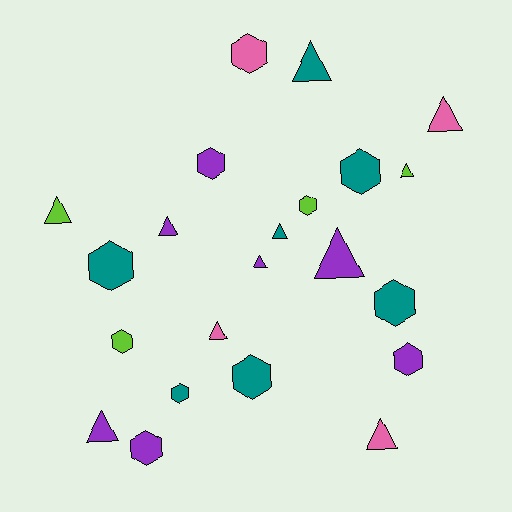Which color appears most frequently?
Purple, with 7 objects.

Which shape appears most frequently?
Triangle, with 11 objects.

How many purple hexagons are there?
There are 3 purple hexagons.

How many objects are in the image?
There are 22 objects.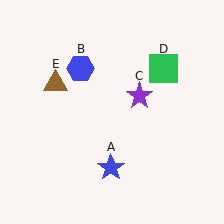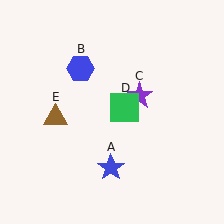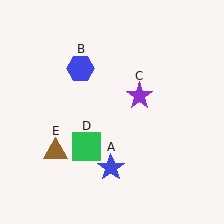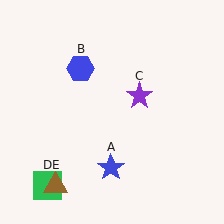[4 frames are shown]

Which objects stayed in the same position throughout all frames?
Blue star (object A) and blue hexagon (object B) and purple star (object C) remained stationary.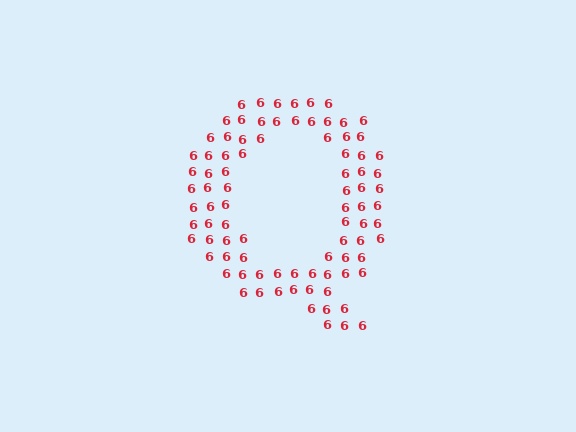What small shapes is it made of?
It is made of small digit 6's.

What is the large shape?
The large shape is the letter Q.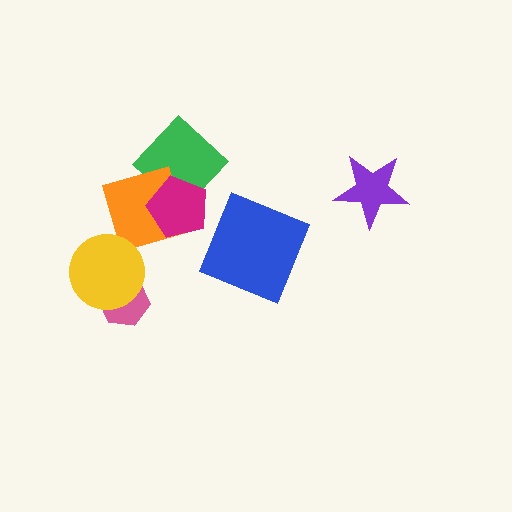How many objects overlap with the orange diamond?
3 objects overlap with the orange diamond.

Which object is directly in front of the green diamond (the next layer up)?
The orange diamond is directly in front of the green diamond.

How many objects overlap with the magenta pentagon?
2 objects overlap with the magenta pentagon.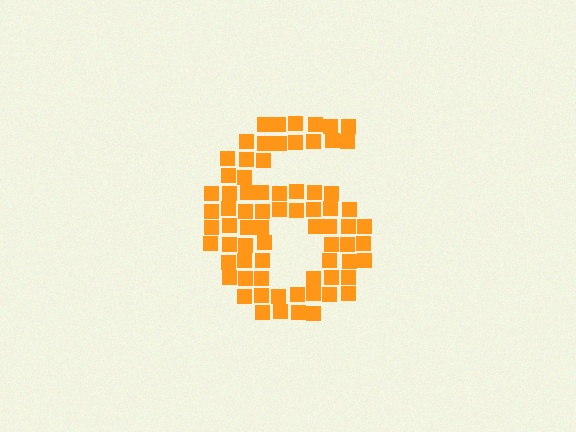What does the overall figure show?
The overall figure shows the digit 6.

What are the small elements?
The small elements are squares.